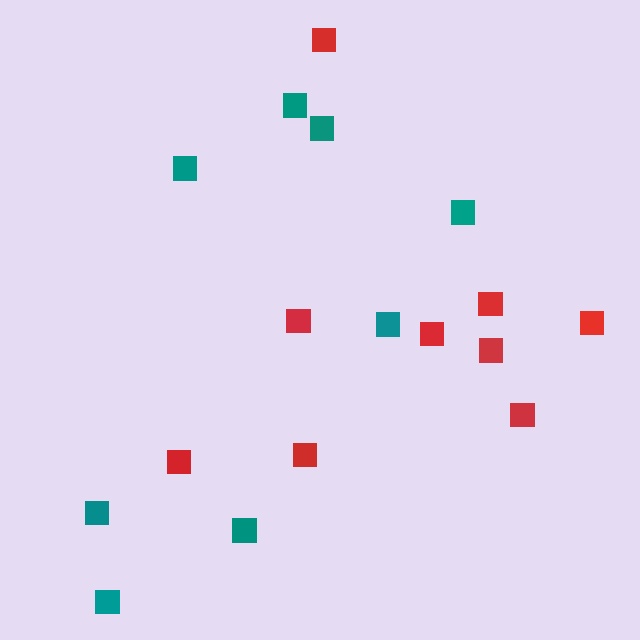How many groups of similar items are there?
There are 2 groups: one group of teal squares (8) and one group of red squares (9).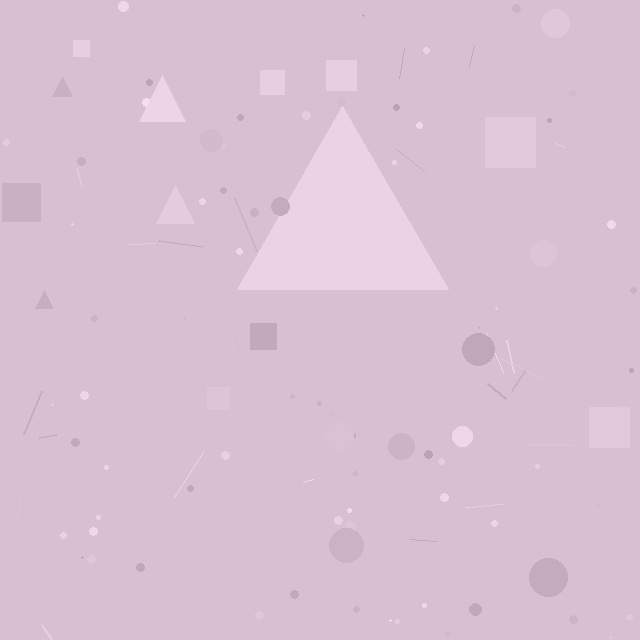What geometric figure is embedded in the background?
A triangle is embedded in the background.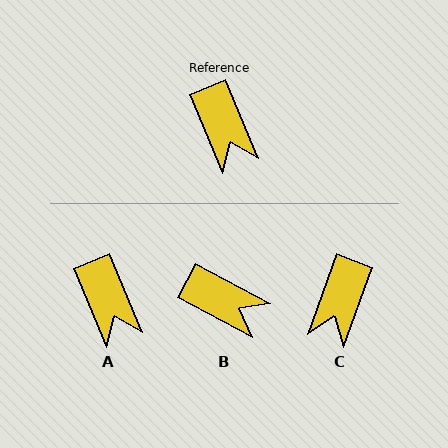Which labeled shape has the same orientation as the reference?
A.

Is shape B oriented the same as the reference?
No, it is off by about 39 degrees.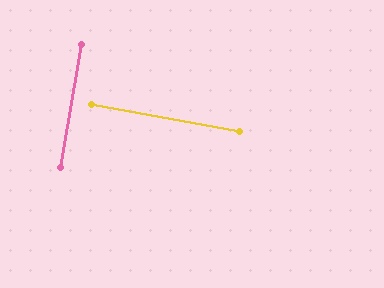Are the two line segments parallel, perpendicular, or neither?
Perpendicular — they meet at approximately 89°.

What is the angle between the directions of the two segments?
Approximately 89 degrees.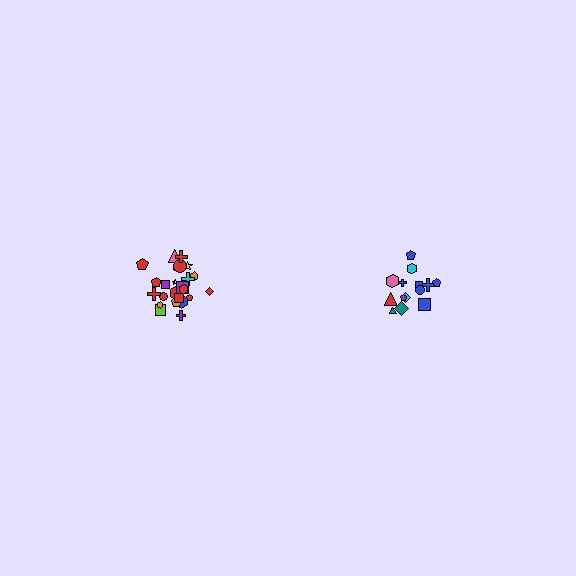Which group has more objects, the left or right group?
The left group.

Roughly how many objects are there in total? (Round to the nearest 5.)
Roughly 40 objects in total.